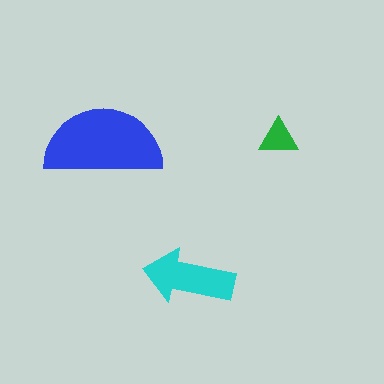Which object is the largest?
The blue semicircle.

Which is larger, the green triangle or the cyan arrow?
The cyan arrow.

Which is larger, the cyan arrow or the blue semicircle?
The blue semicircle.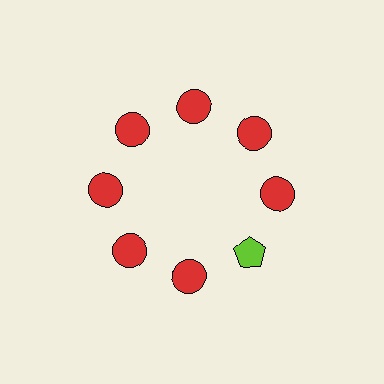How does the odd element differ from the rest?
It differs in both color (lime instead of red) and shape (pentagon instead of circle).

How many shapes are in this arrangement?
There are 8 shapes arranged in a ring pattern.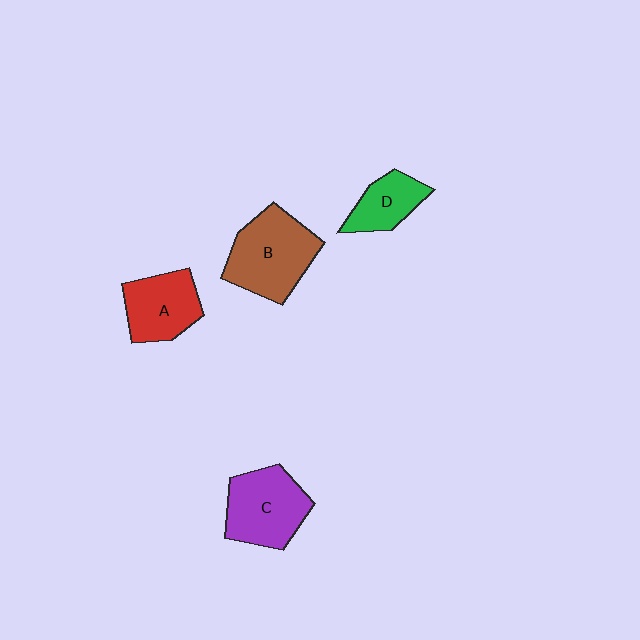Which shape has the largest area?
Shape B (brown).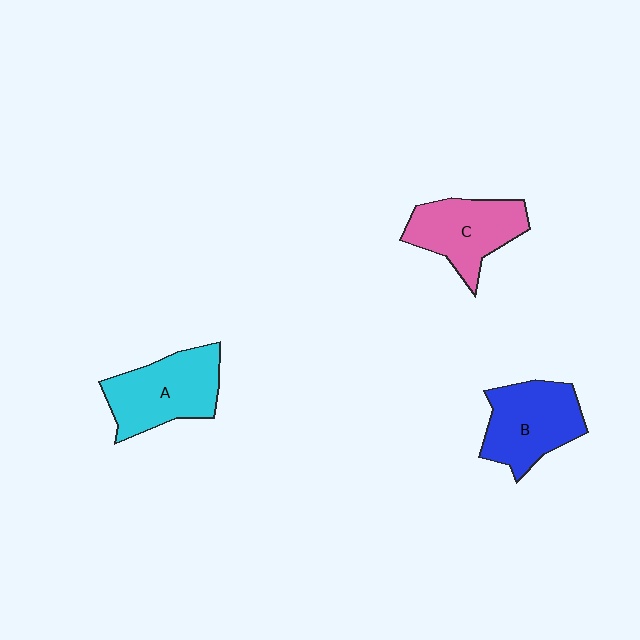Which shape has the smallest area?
Shape C (pink).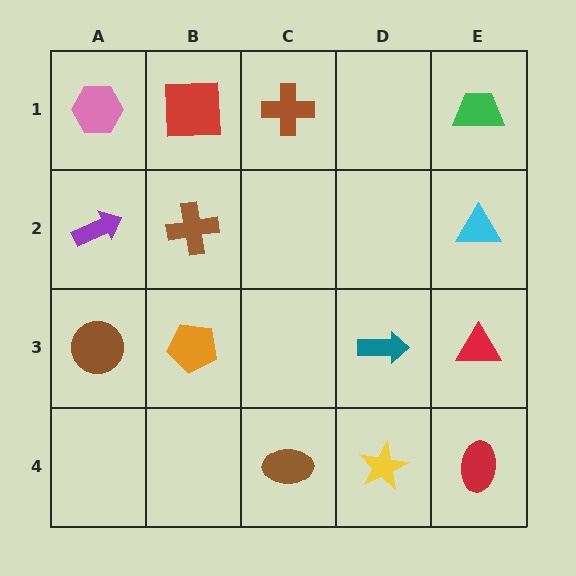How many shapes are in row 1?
4 shapes.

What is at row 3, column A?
A brown circle.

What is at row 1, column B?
A red square.